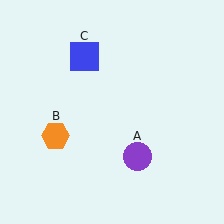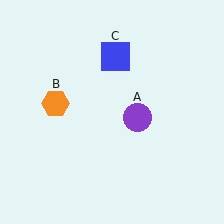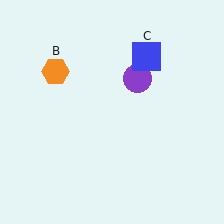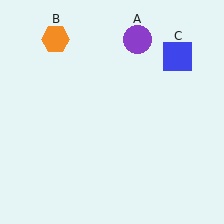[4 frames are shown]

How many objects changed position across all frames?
3 objects changed position: purple circle (object A), orange hexagon (object B), blue square (object C).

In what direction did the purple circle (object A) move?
The purple circle (object A) moved up.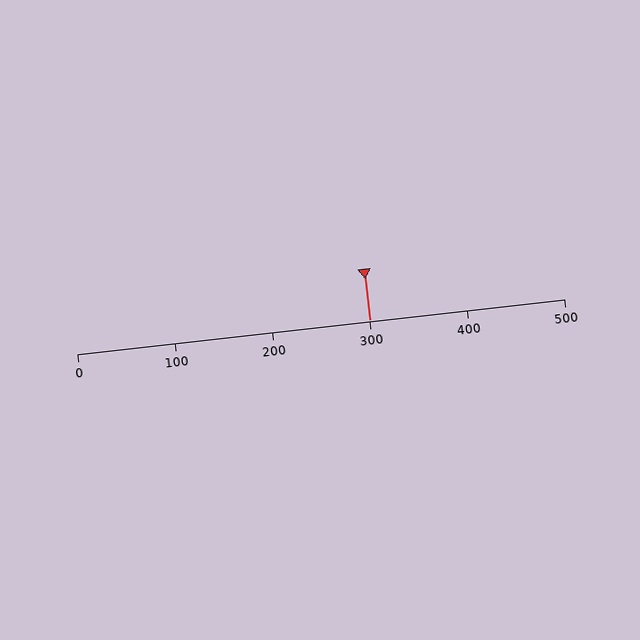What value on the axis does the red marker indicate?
The marker indicates approximately 300.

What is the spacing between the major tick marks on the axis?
The major ticks are spaced 100 apart.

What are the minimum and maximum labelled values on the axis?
The axis runs from 0 to 500.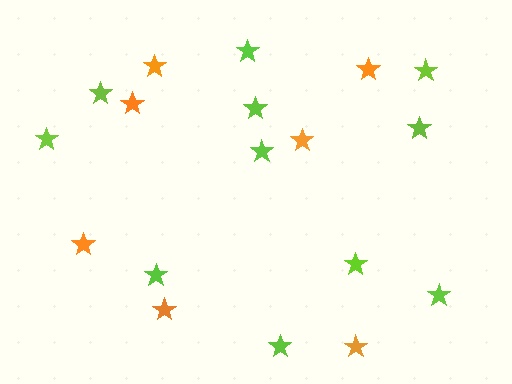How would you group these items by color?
There are 2 groups: one group of lime stars (11) and one group of orange stars (7).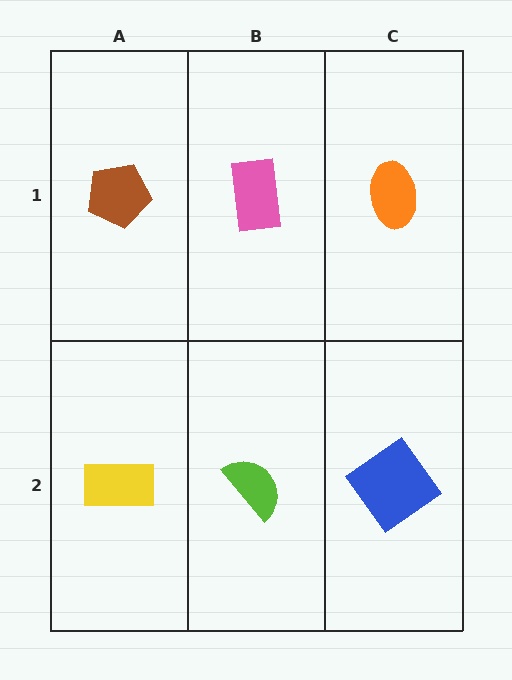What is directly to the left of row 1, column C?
A pink rectangle.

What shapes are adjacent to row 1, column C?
A blue diamond (row 2, column C), a pink rectangle (row 1, column B).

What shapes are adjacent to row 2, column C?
An orange ellipse (row 1, column C), a lime semicircle (row 2, column B).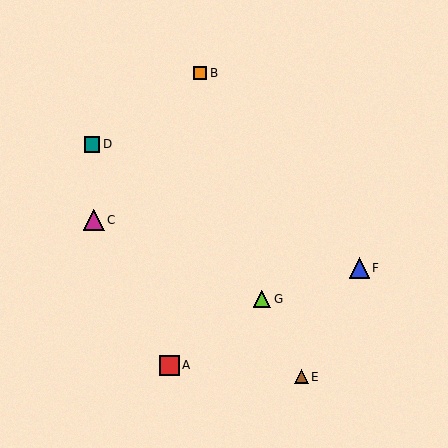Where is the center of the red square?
The center of the red square is at (169, 365).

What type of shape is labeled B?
Shape B is an orange square.